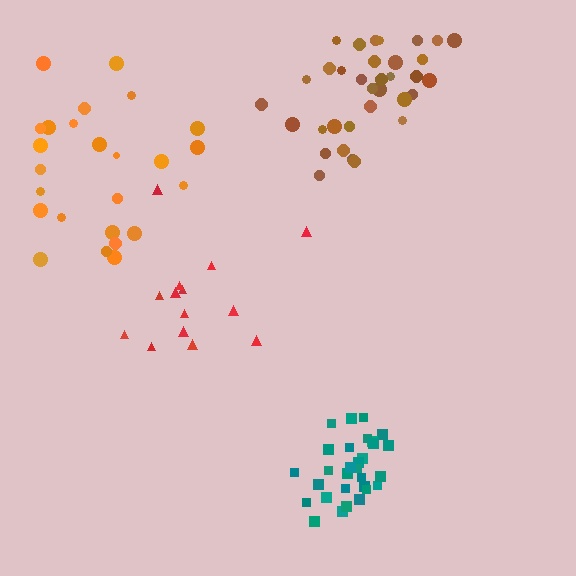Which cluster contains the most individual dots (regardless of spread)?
Brown (35).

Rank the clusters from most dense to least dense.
teal, brown, red, orange.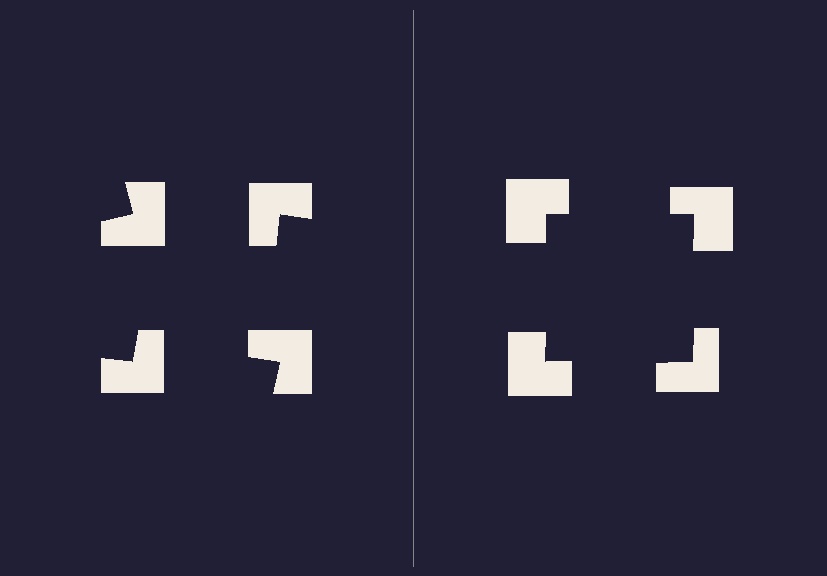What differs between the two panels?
The notched squares are positioned identically on both sides; only the wedge orientations differ. On the right they align to a square; on the left they are misaligned.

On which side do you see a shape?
An illusory square appears on the right side. On the left side the wedge cuts are rotated, so no coherent shape forms.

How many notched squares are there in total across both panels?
8 — 4 on each side.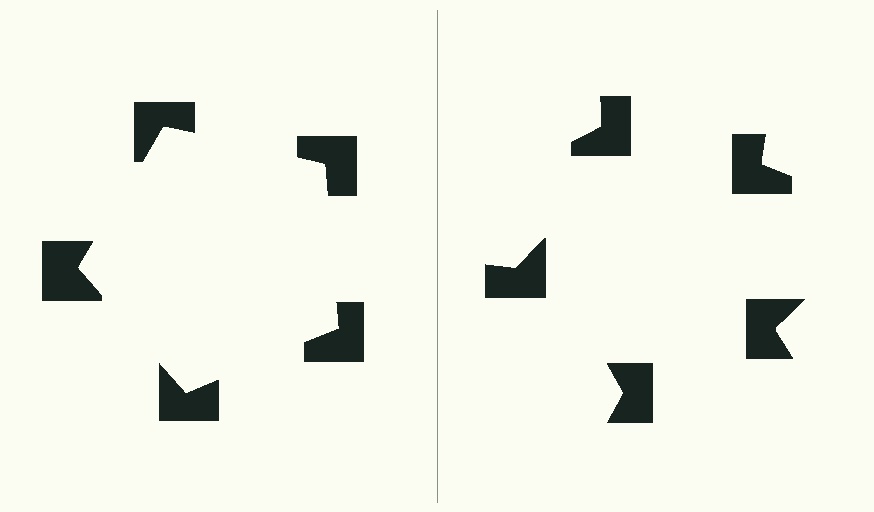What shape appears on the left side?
An illusory pentagon.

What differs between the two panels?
The notched squares are positioned identically on both sides; only the wedge orientations differ. On the left they align to a pentagon; on the right they are misaligned.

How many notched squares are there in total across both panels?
10 — 5 on each side.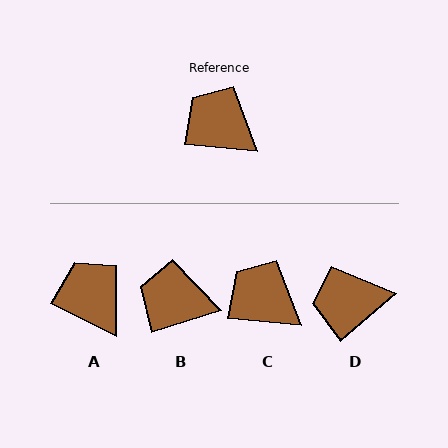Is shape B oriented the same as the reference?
No, it is off by about 23 degrees.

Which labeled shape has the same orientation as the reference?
C.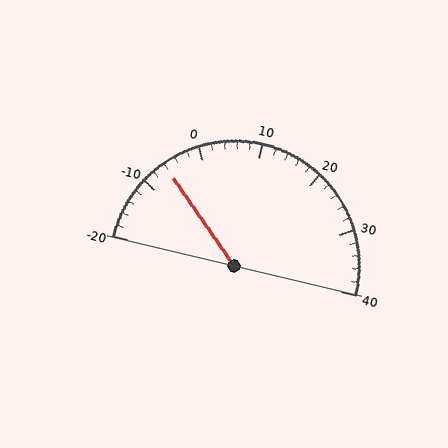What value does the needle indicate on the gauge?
The needle indicates approximately -6.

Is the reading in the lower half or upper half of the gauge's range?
The reading is in the lower half of the range (-20 to 40).